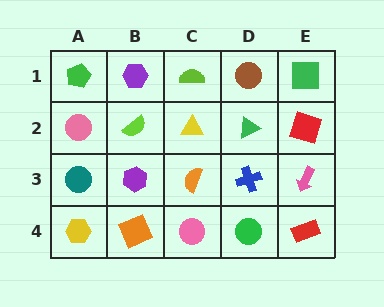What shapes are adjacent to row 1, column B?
A lime semicircle (row 2, column B), a green pentagon (row 1, column A), a lime semicircle (row 1, column C).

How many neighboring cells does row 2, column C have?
4.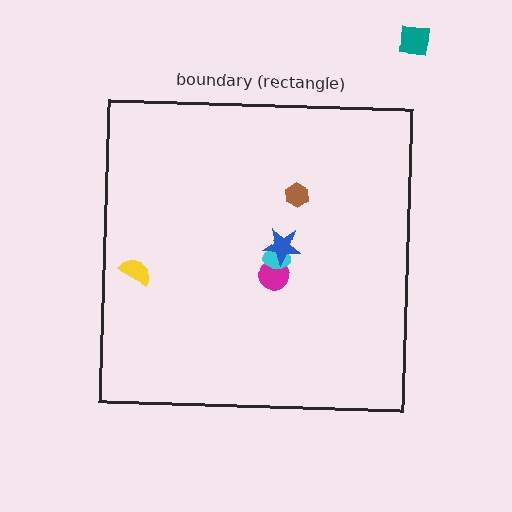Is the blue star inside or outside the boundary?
Inside.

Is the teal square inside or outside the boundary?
Outside.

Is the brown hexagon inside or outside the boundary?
Inside.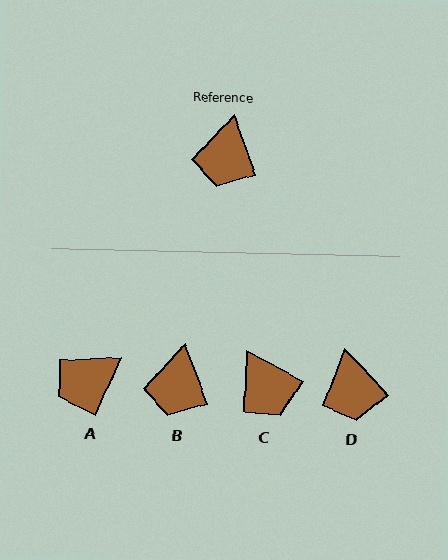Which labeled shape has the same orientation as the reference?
B.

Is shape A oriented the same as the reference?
No, it is off by about 44 degrees.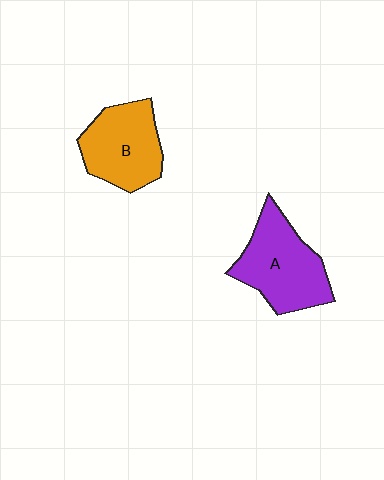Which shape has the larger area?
Shape A (purple).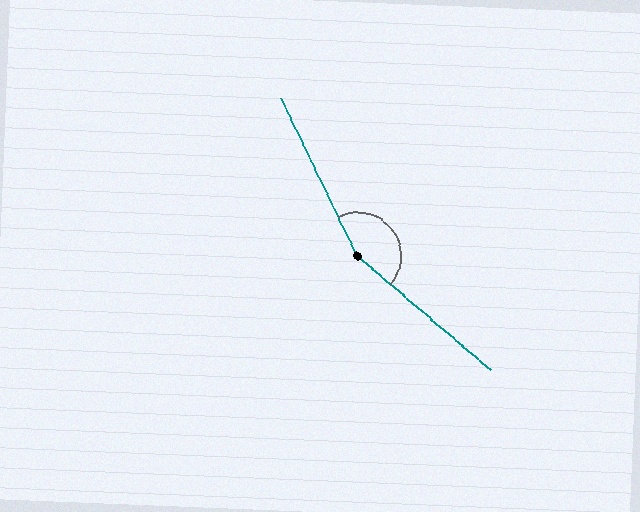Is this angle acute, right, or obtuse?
It is obtuse.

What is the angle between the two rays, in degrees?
Approximately 156 degrees.